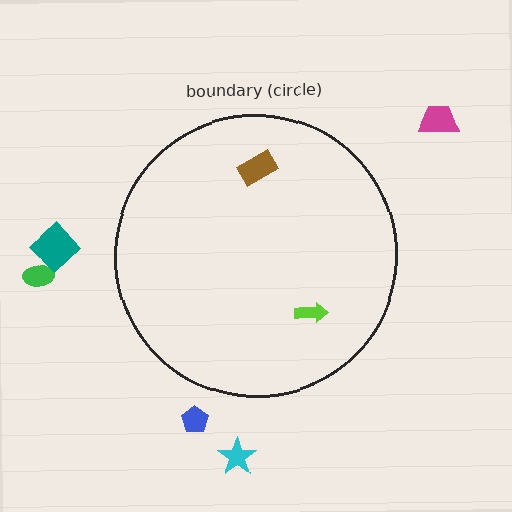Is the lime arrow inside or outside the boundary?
Inside.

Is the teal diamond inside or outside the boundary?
Outside.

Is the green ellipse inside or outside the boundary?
Outside.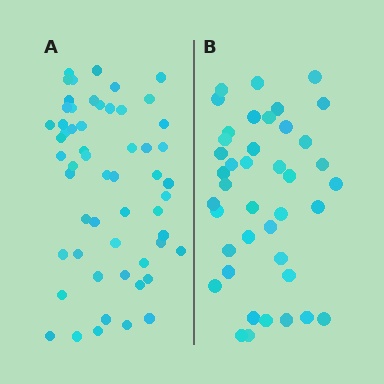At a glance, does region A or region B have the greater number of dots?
Region A (the left region) has more dots.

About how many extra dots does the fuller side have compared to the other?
Region A has approximately 15 more dots than region B.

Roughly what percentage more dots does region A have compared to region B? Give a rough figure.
About 35% more.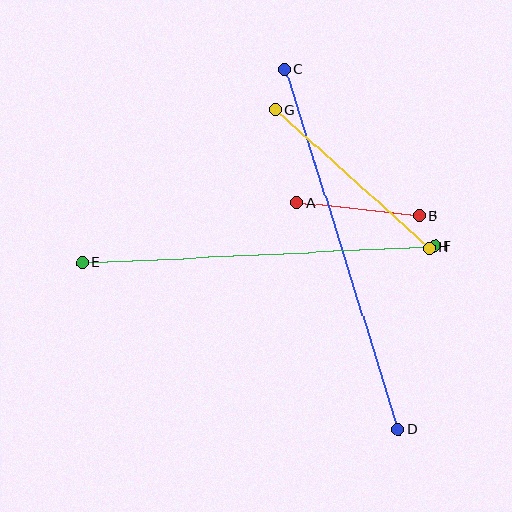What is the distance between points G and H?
The distance is approximately 207 pixels.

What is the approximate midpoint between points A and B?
The midpoint is at approximately (358, 209) pixels.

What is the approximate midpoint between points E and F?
The midpoint is at approximately (258, 254) pixels.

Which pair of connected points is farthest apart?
Points C and D are farthest apart.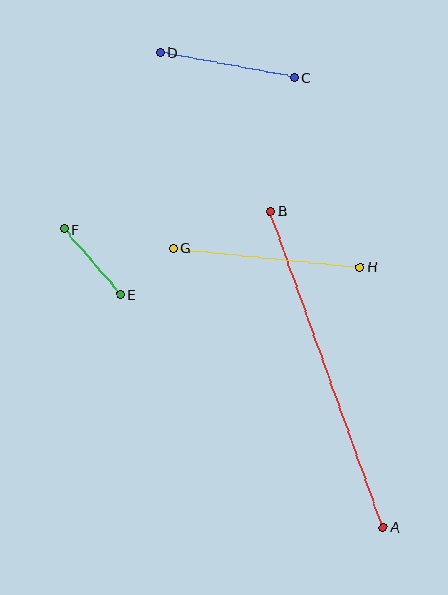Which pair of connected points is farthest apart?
Points A and B are farthest apart.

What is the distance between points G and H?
The distance is approximately 188 pixels.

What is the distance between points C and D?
The distance is approximately 137 pixels.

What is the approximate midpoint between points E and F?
The midpoint is at approximately (92, 262) pixels.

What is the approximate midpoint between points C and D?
The midpoint is at approximately (227, 65) pixels.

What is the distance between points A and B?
The distance is approximately 335 pixels.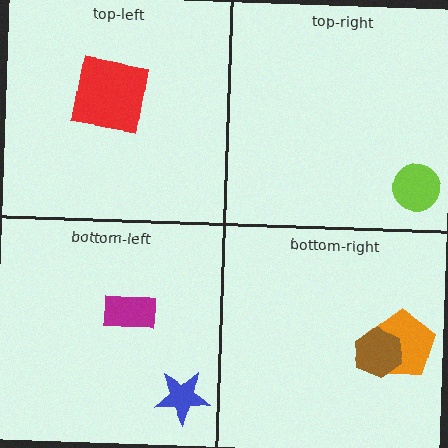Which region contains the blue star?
The bottom-left region.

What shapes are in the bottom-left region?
The blue star, the magenta rectangle.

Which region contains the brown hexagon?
The bottom-right region.